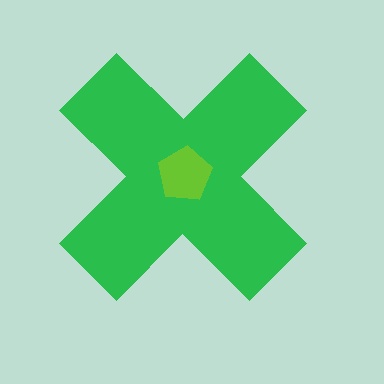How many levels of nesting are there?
2.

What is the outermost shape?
The green cross.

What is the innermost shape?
The lime pentagon.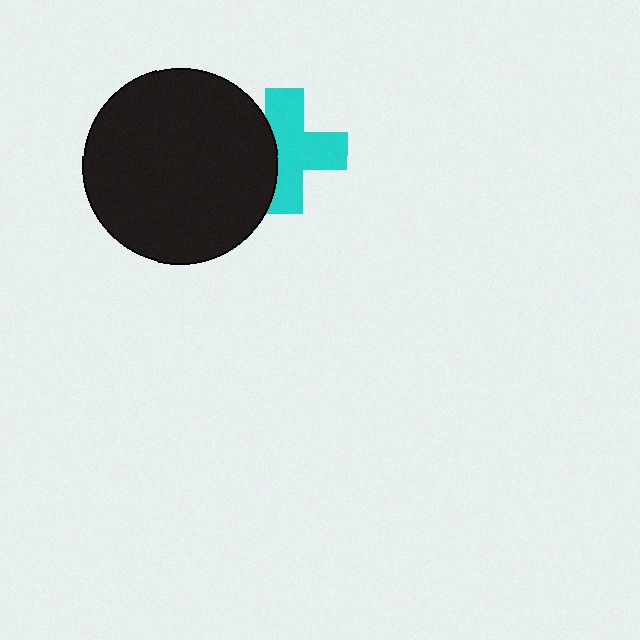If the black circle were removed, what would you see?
You would see the complete cyan cross.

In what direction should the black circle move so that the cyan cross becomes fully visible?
The black circle should move left. That is the shortest direction to clear the overlap and leave the cyan cross fully visible.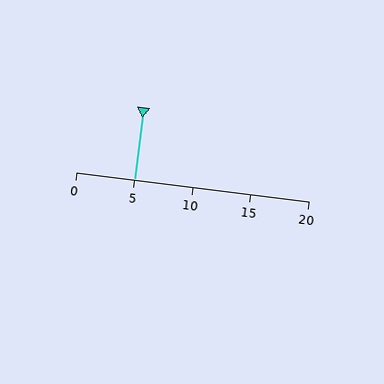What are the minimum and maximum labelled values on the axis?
The axis runs from 0 to 20.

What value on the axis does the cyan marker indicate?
The marker indicates approximately 5.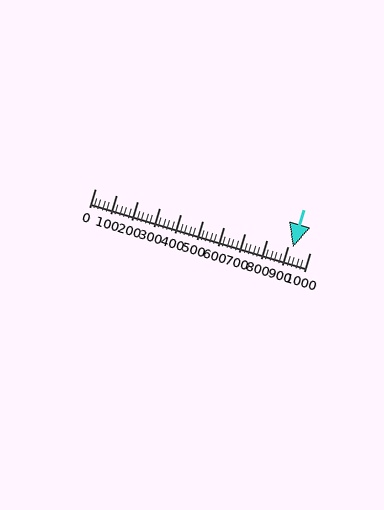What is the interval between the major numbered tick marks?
The major tick marks are spaced 100 units apart.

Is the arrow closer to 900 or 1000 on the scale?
The arrow is closer to 900.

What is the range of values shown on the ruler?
The ruler shows values from 0 to 1000.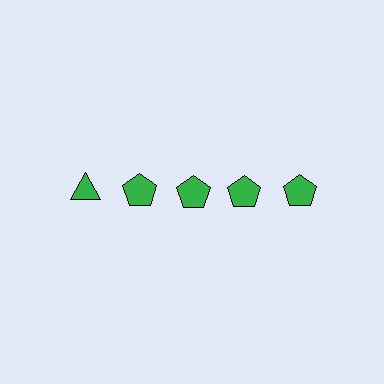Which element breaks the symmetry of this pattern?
The green triangle in the top row, leftmost column breaks the symmetry. All other shapes are green pentagons.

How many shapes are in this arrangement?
There are 5 shapes arranged in a grid pattern.